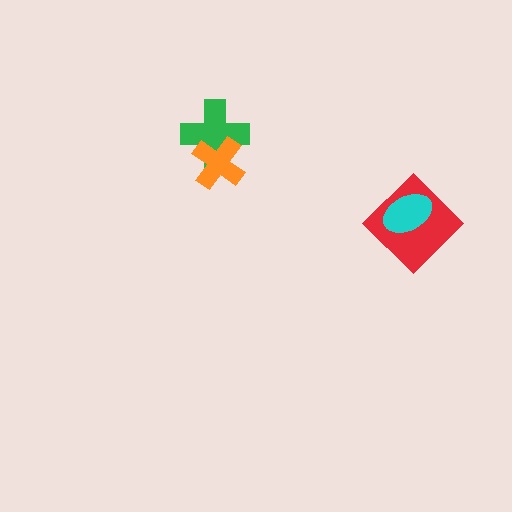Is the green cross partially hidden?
Yes, it is partially covered by another shape.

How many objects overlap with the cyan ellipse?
1 object overlaps with the cyan ellipse.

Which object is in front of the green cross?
The orange cross is in front of the green cross.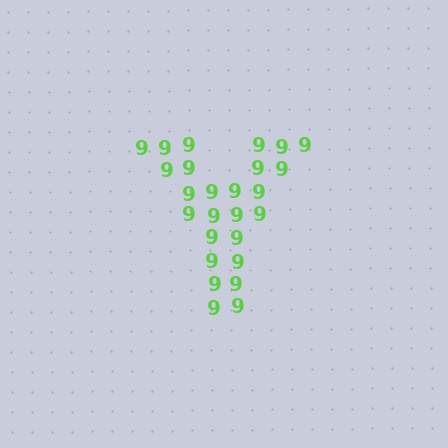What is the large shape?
The large shape is the letter Y.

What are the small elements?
The small elements are digit 9's.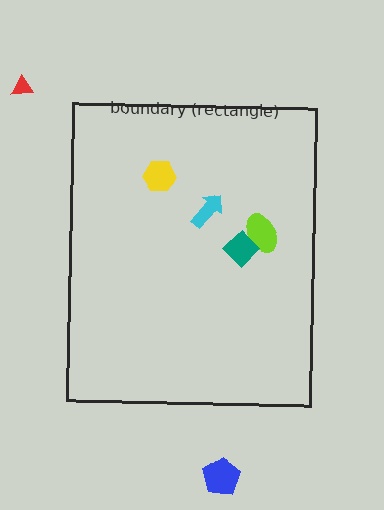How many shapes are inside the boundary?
4 inside, 2 outside.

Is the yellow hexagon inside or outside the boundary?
Inside.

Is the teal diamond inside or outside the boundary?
Inside.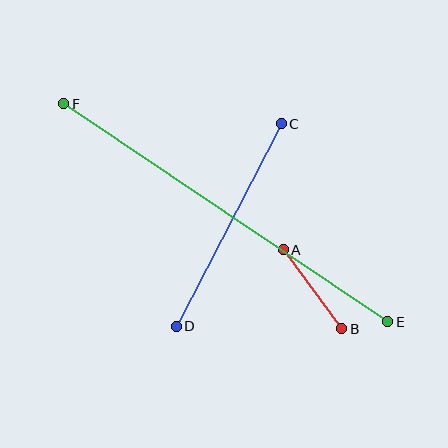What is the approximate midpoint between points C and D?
The midpoint is at approximately (229, 225) pixels.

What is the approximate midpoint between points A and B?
The midpoint is at approximately (313, 289) pixels.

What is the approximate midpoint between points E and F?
The midpoint is at approximately (226, 213) pixels.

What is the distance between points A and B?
The distance is approximately 99 pixels.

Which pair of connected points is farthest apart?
Points E and F are farthest apart.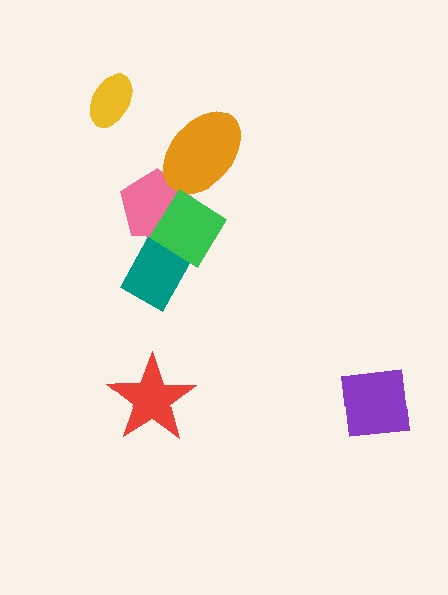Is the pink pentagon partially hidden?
Yes, it is partially covered by another shape.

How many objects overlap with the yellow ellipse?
0 objects overlap with the yellow ellipse.